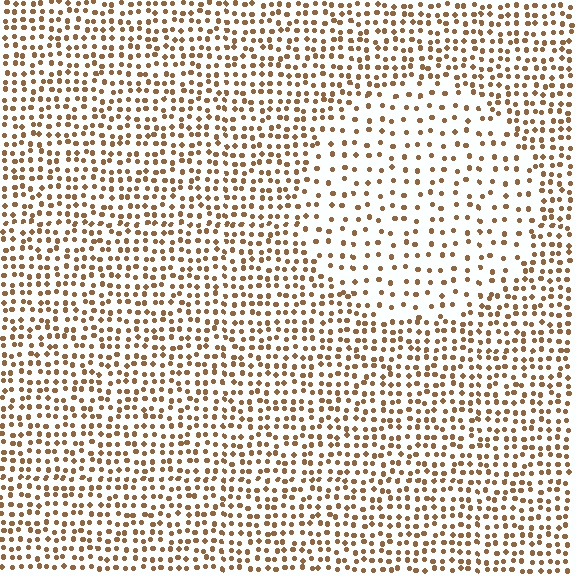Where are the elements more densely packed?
The elements are more densely packed outside the circle boundary.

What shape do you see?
I see a circle.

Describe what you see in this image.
The image contains small brown elements arranged at two different densities. A circle-shaped region is visible where the elements are less densely packed than the surrounding area.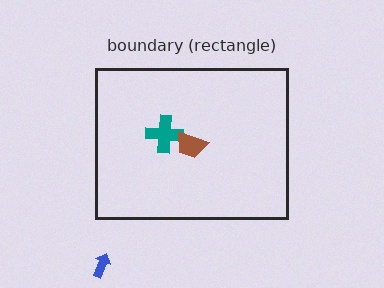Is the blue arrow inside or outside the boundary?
Outside.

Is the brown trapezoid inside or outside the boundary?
Inside.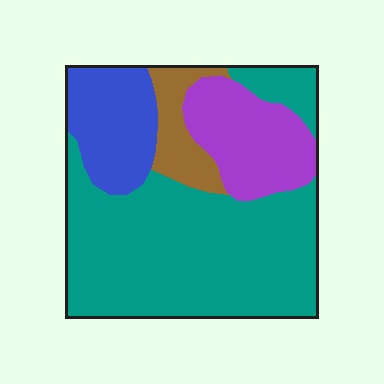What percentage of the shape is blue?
Blue covers roughly 15% of the shape.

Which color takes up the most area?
Teal, at roughly 60%.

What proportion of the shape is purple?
Purple takes up about one sixth (1/6) of the shape.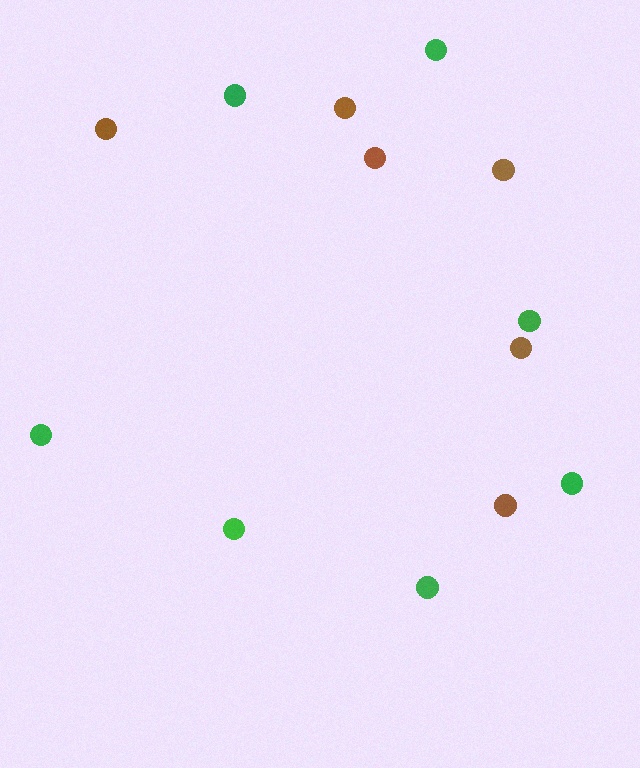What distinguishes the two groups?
There are 2 groups: one group of brown circles (6) and one group of green circles (7).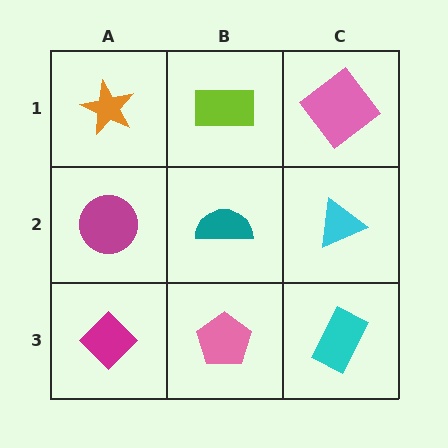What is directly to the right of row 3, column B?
A cyan rectangle.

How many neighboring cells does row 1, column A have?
2.